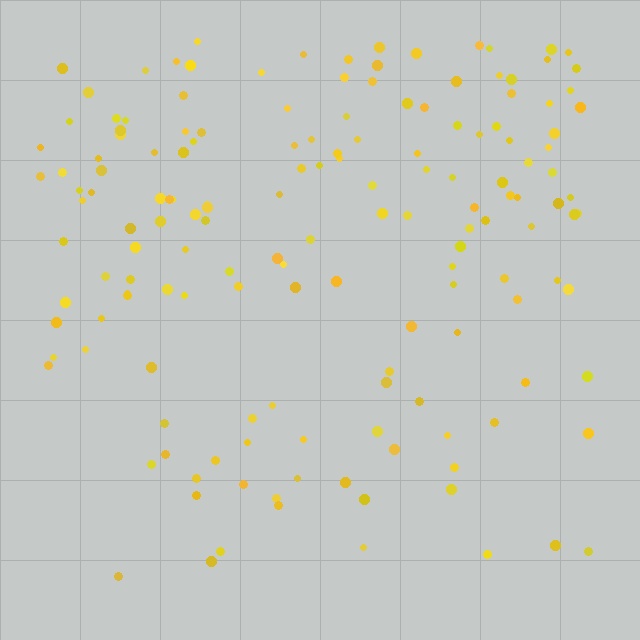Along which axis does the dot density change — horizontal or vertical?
Vertical.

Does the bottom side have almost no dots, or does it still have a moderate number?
Still a moderate number, just noticeably fewer than the top.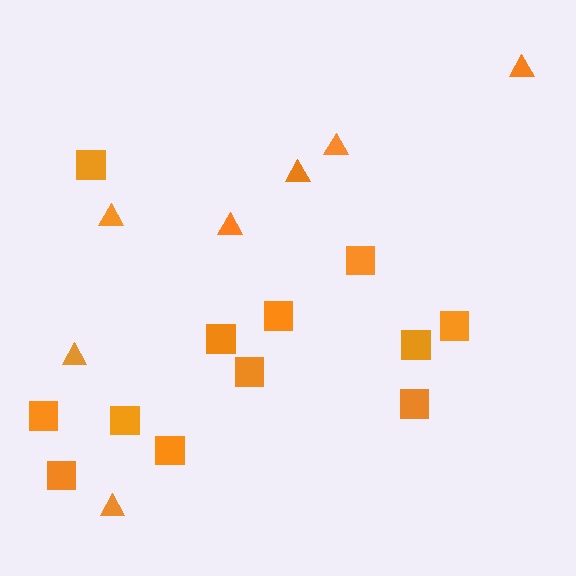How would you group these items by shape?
There are 2 groups: one group of squares (12) and one group of triangles (7).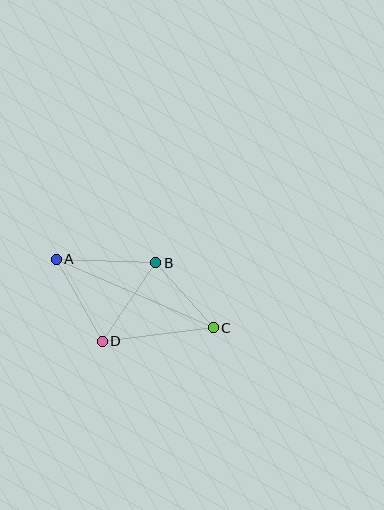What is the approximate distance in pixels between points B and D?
The distance between B and D is approximately 95 pixels.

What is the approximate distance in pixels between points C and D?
The distance between C and D is approximately 111 pixels.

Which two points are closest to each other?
Points B and C are closest to each other.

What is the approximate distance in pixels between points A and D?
The distance between A and D is approximately 94 pixels.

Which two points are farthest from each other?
Points A and C are farthest from each other.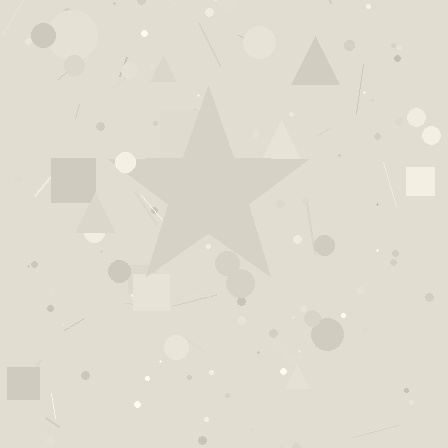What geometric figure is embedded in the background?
A star is embedded in the background.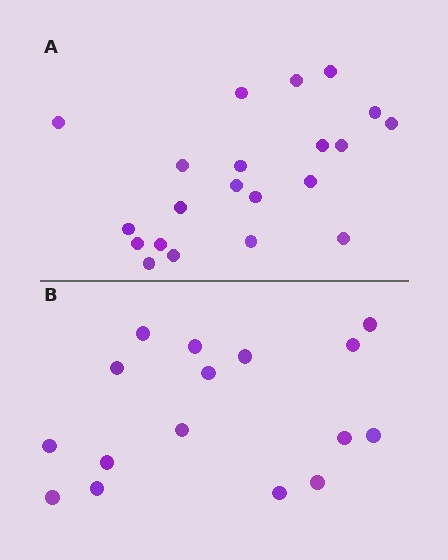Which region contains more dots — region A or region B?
Region A (the top region) has more dots.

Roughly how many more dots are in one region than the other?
Region A has about 5 more dots than region B.